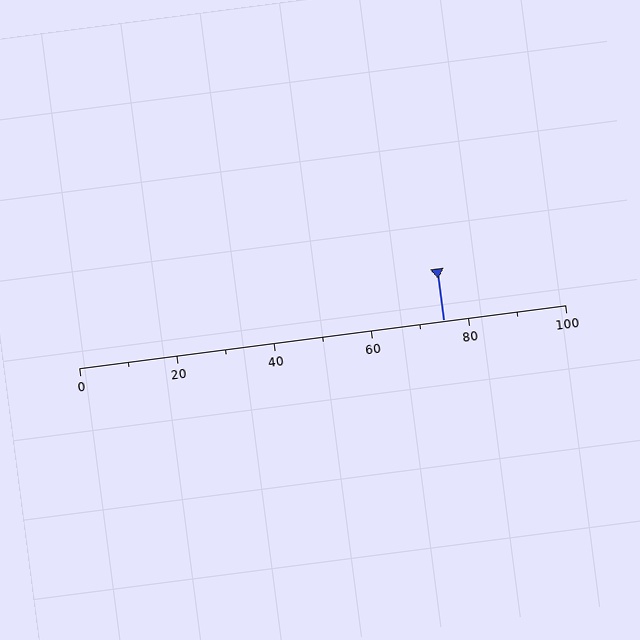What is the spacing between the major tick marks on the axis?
The major ticks are spaced 20 apart.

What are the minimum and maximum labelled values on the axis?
The axis runs from 0 to 100.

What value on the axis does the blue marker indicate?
The marker indicates approximately 75.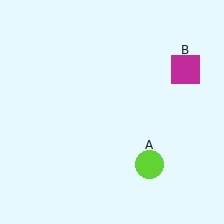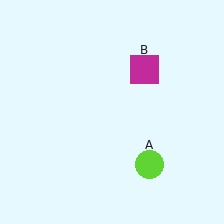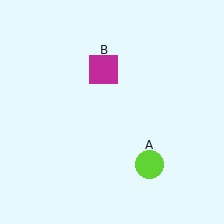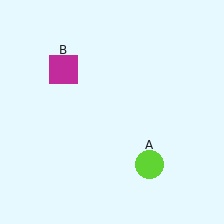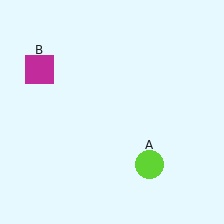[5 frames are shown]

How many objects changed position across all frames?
1 object changed position: magenta square (object B).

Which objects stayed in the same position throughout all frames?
Lime circle (object A) remained stationary.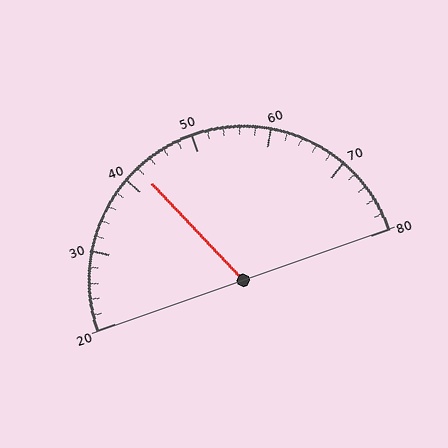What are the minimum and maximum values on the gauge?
The gauge ranges from 20 to 80.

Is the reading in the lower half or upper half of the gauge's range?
The reading is in the lower half of the range (20 to 80).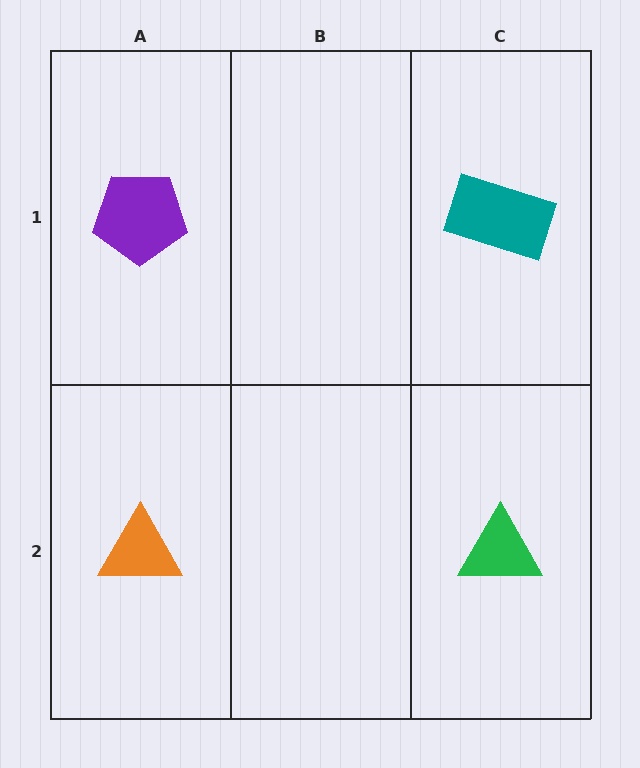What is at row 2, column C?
A green triangle.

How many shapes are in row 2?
2 shapes.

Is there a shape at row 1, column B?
No, that cell is empty.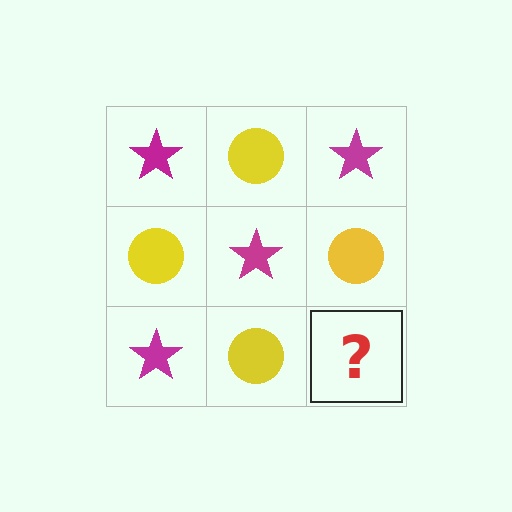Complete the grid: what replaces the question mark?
The question mark should be replaced with a magenta star.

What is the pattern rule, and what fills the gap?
The rule is that it alternates magenta star and yellow circle in a checkerboard pattern. The gap should be filled with a magenta star.